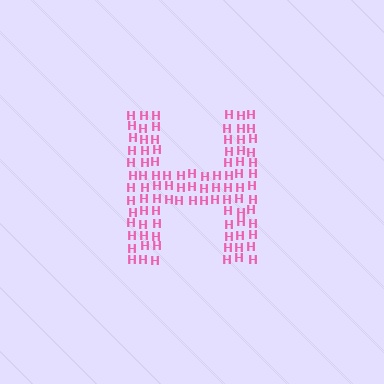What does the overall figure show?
The overall figure shows the letter H.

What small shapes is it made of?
It is made of small letter H's.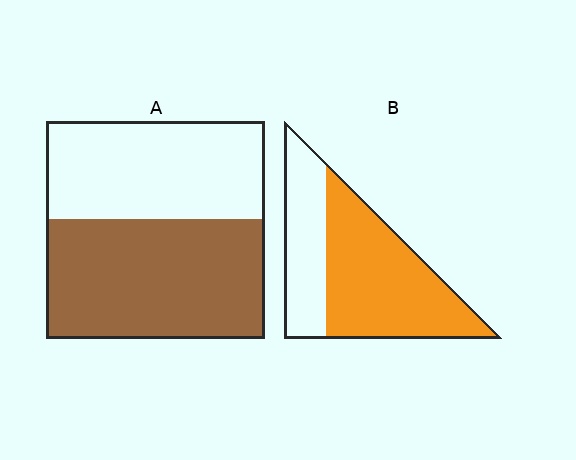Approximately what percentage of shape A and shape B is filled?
A is approximately 55% and B is approximately 65%.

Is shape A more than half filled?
Yes.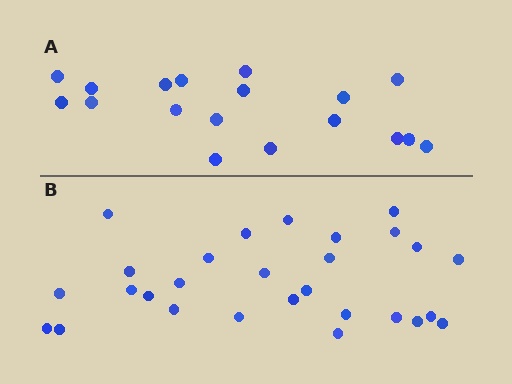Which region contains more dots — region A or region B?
Region B (the bottom region) has more dots.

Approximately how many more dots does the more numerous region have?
Region B has roughly 10 or so more dots than region A.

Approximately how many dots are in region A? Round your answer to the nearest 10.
About 20 dots. (The exact count is 18, which rounds to 20.)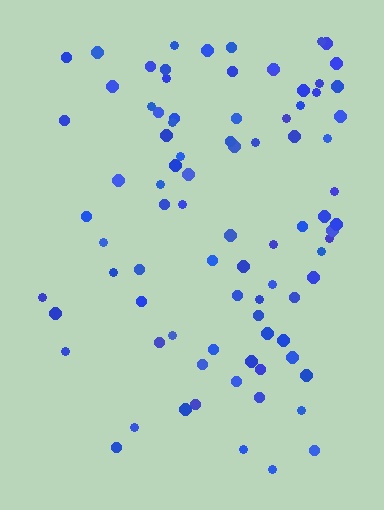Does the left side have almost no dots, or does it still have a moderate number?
Still a moderate number, just noticeably fewer than the right.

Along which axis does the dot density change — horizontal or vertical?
Horizontal.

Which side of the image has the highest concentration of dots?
The right.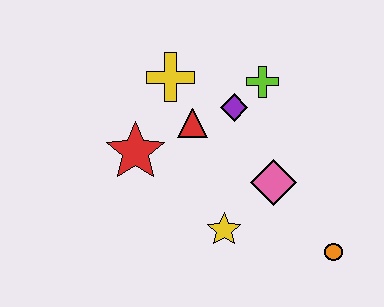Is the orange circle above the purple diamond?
No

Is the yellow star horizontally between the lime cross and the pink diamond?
No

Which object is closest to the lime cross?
The purple diamond is closest to the lime cross.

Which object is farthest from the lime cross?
The orange circle is farthest from the lime cross.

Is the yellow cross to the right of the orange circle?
No